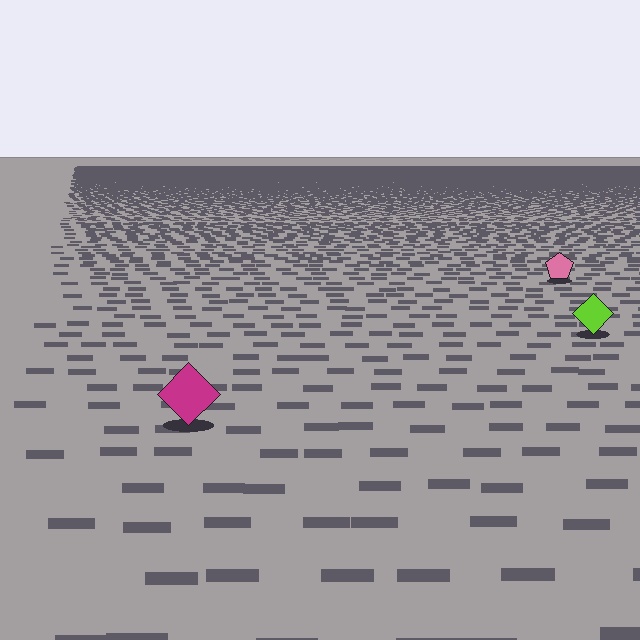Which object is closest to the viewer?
The magenta diamond is closest. The texture marks near it are larger and more spread out.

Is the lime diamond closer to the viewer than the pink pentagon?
Yes. The lime diamond is closer — you can tell from the texture gradient: the ground texture is coarser near it.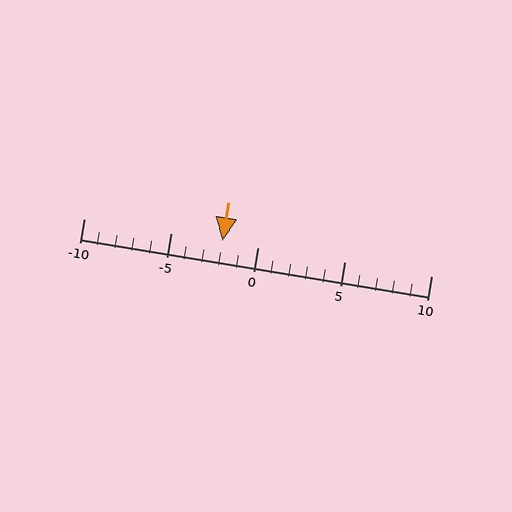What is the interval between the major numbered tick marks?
The major tick marks are spaced 5 units apart.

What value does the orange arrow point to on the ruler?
The orange arrow points to approximately -2.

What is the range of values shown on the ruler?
The ruler shows values from -10 to 10.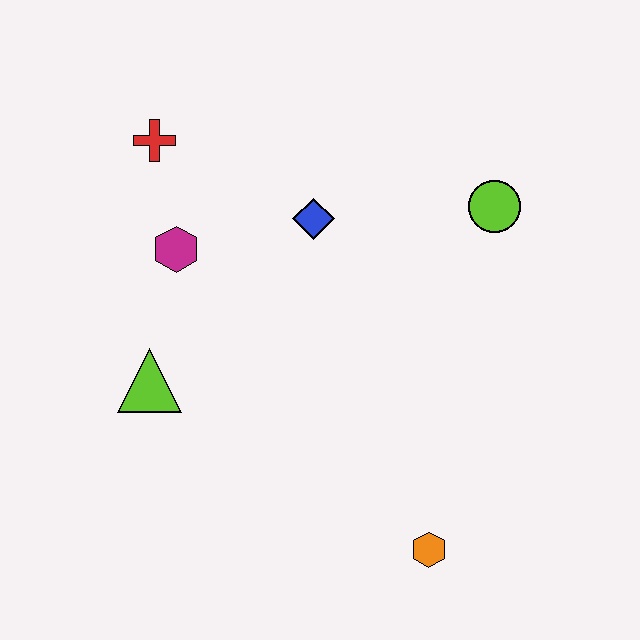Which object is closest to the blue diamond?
The magenta hexagon is closest to the blue diamond.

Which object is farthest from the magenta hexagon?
The orange hexagon is farthest from the magenta hexagon.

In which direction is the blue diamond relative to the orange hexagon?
The blue diamond is above the orange hexagon.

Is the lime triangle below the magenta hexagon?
Yes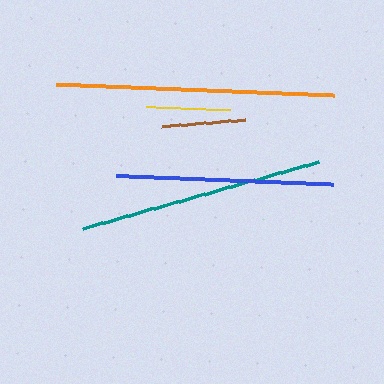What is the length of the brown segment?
The brown segment is approximately 84 pixels long.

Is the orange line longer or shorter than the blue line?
The orange line is longer than the blue line.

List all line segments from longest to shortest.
From longest to shortest: orange, teal, blue, yellow, brown.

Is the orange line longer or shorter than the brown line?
The orange line is longer than the brown line.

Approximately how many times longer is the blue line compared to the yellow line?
The blue line is approximately 2.6 times the length of the yellow line.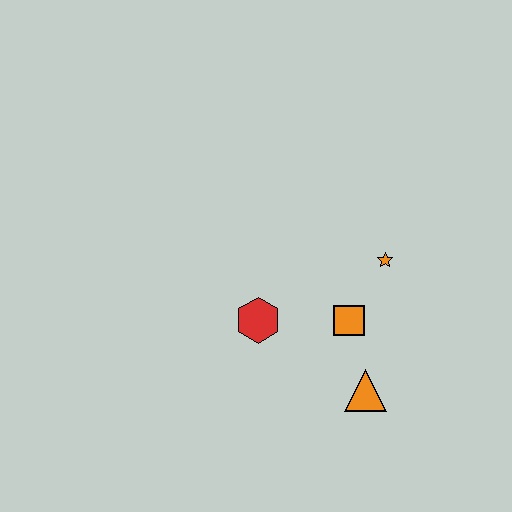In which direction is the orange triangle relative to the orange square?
The orange triangle is below the orange square.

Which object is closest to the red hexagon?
The orange square is closest to the red hexagon.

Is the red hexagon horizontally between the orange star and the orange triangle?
No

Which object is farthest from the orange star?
The red hexagon is farthest from the orange star.